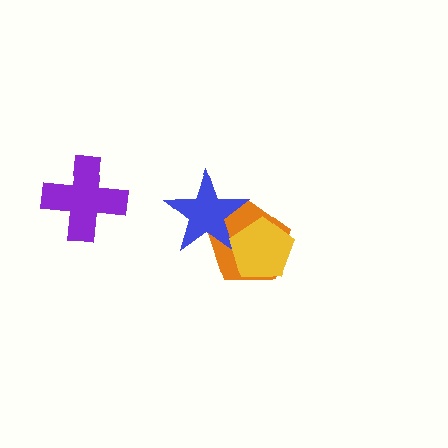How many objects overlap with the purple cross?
0 objects overlap with the purple cross.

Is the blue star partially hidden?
Yes, it is partially covered by another shape.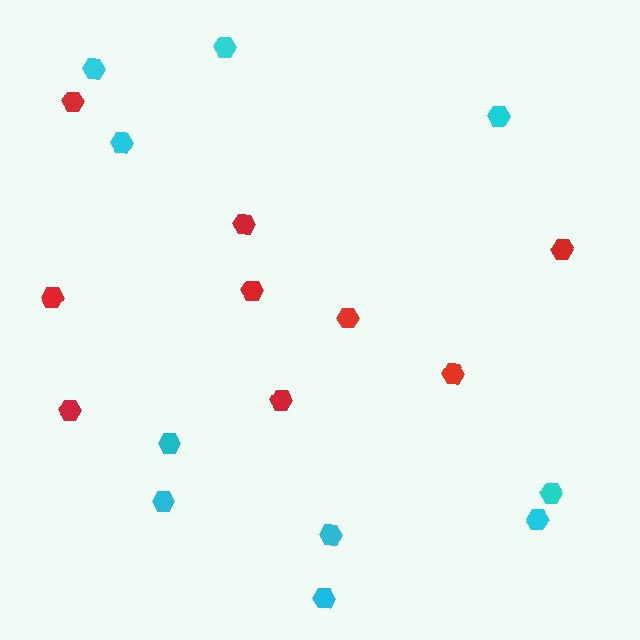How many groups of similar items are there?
There are 2 groups: one group of red hexagons (9) and one group of cyan hexagons (10).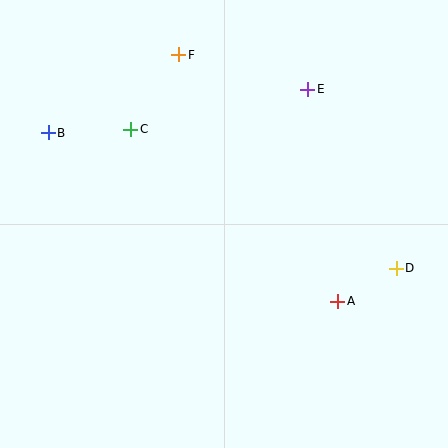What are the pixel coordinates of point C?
Point C is at (131, 129).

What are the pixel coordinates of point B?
Point B is at (48, 133).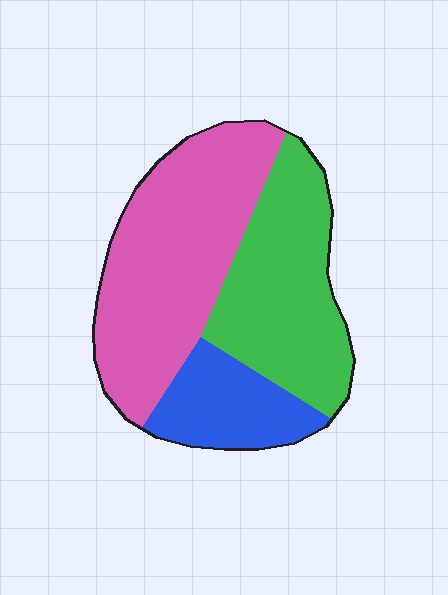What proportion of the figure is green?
Green covers 36% of the figure.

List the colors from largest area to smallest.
From largest to smallest: pink, green, blue.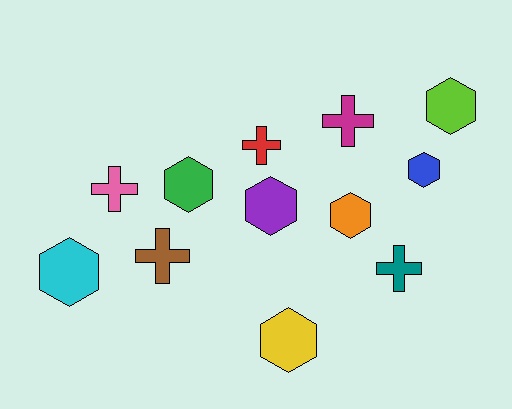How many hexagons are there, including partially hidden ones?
There are 7 hexagons.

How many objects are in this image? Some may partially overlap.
There are 12 objects.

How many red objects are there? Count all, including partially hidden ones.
There is 1 red object.